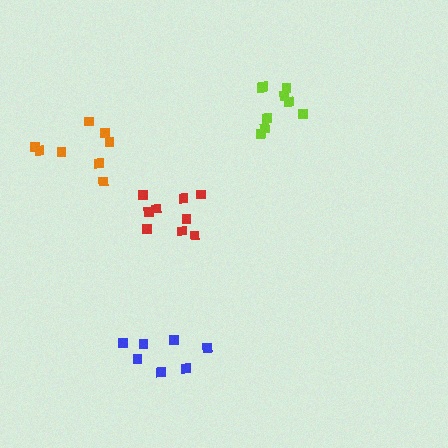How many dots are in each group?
Group 1: 9 dots, Group 2: 8 dots, Group 3: 7 dots, Group 4: 9 dots (33 total).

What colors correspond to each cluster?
The clusters are colored: red, orange, blue, lime.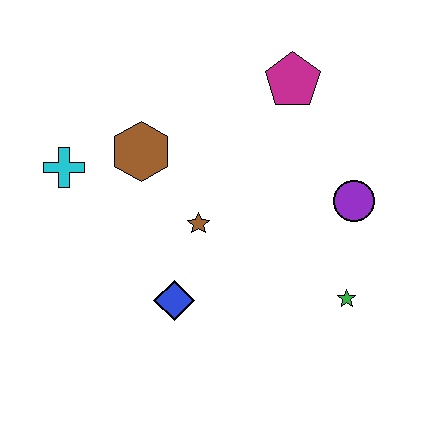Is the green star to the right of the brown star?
Yes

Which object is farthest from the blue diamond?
The magenta pentagon is farthest from the blue diamond.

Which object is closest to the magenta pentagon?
The purple circle is closest to the magenta pentagon.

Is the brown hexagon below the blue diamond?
No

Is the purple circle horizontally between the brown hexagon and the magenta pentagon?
No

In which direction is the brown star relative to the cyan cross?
The brown star is to the right of the cyan cross.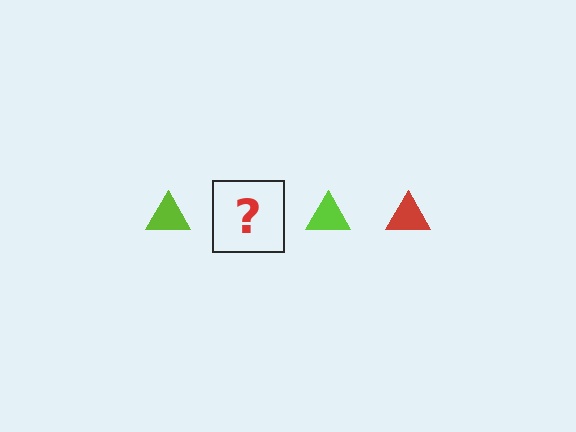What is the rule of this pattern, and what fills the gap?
The rule is that the pattern cycles through lime, red triangles. The gap should be filled with a red triangle.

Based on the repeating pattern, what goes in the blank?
The blank should be a red triangle.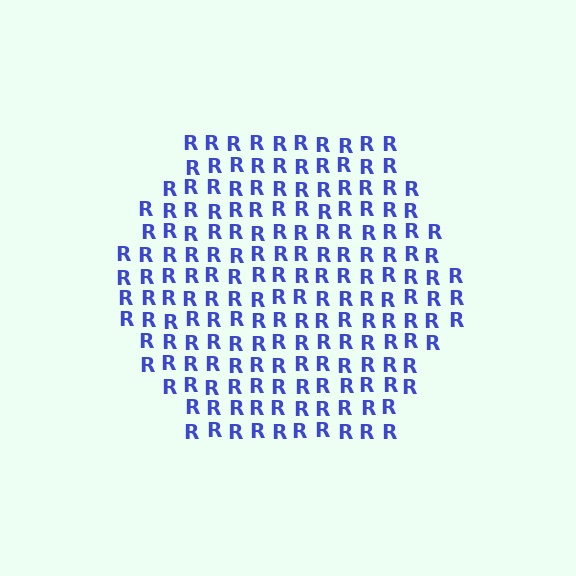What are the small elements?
The small elements are letter R's.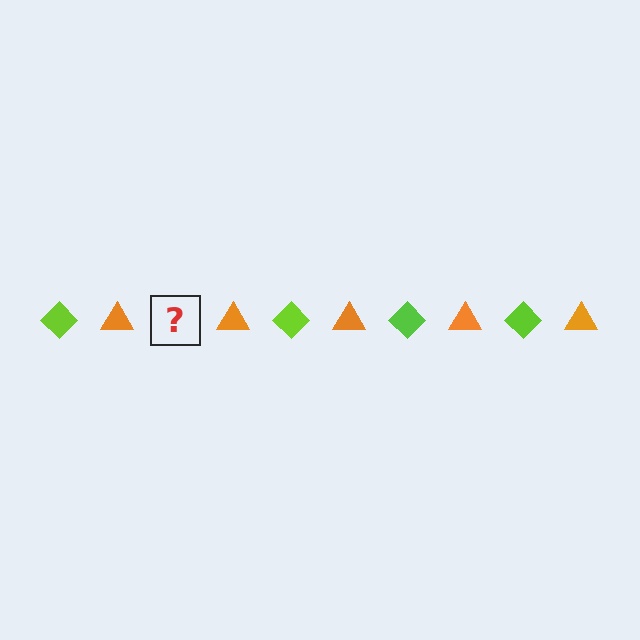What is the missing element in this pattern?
The missing element is a lime diamond.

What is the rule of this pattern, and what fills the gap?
The rule is that the pattern alternates between lime diamond and orange triangle. The gap should be filled with a lime diamond.